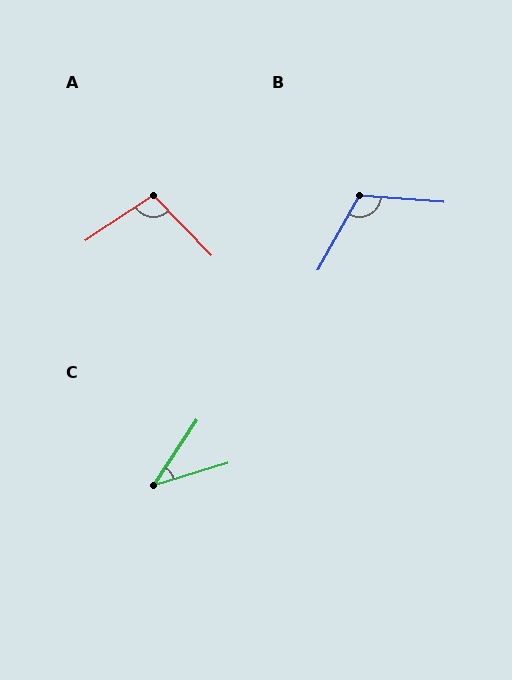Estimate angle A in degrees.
Approximately 101 degrees.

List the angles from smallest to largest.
C (40°), A (101°), B (115°).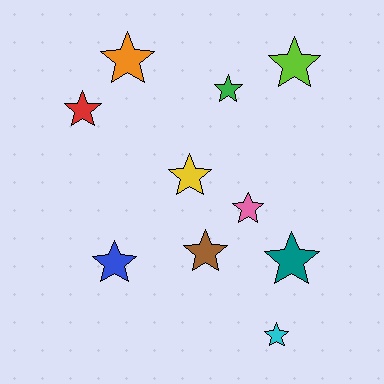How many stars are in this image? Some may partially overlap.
There are 10 stars.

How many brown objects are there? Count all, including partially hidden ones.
There is 1 brown object.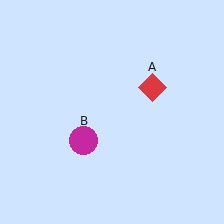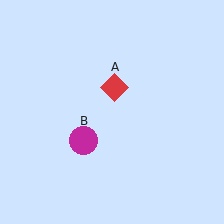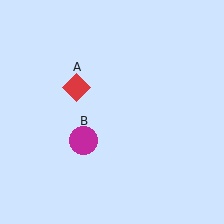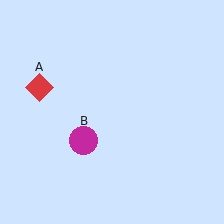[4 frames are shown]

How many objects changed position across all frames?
1 object changed position: red diamond (object A).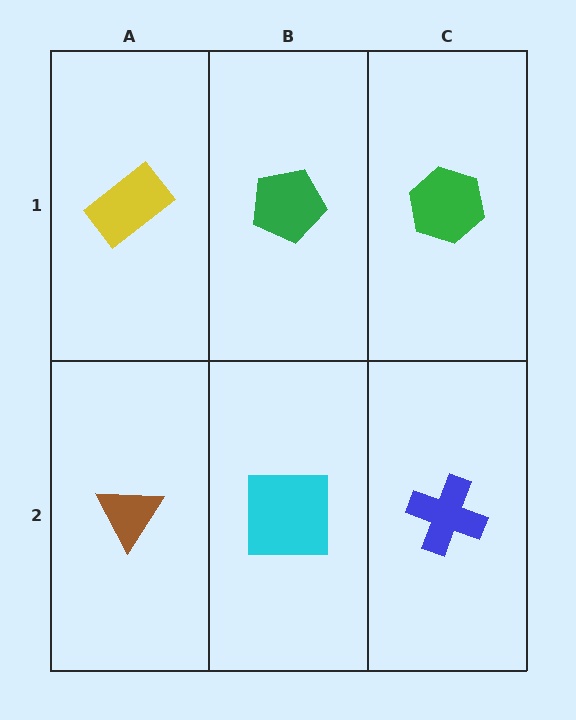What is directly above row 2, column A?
A yellow rectangle.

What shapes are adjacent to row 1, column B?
A cyan square (row 2, column B), a yellow rectangle (row 1, column A), a green hexagon (row 1, column C).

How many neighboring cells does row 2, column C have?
2.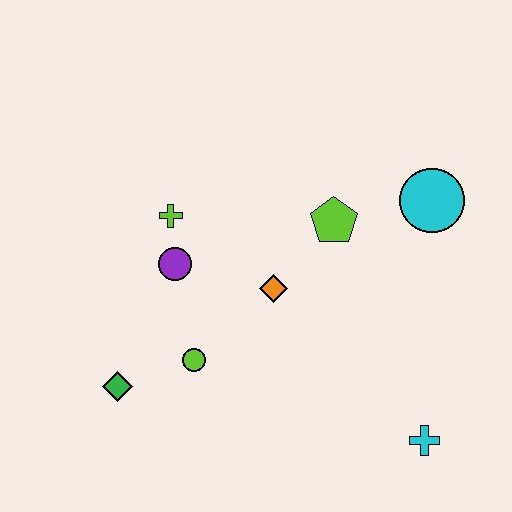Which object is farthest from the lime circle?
The cyan circle is farthest from the lime circle.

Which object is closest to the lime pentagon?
The orange diamond is closest to the lime pentagon.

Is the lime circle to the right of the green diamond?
Yes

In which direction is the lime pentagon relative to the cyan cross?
The lime pentagon is above the cyan cross.